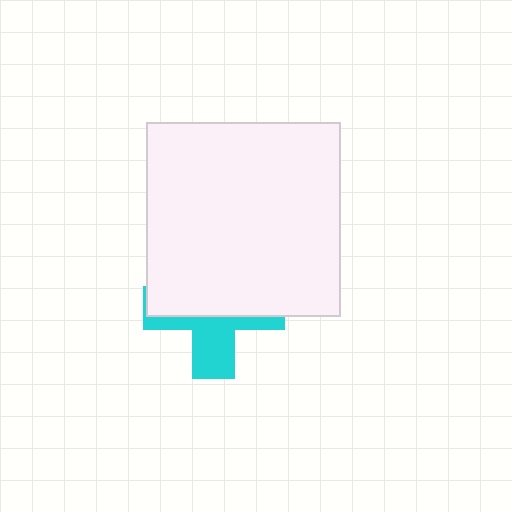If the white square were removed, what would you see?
You would see the complete cyan cross.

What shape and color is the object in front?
The object in front is a white square.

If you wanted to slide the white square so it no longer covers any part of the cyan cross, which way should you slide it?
Slide it up — that is the most direct way to separate the two shapes.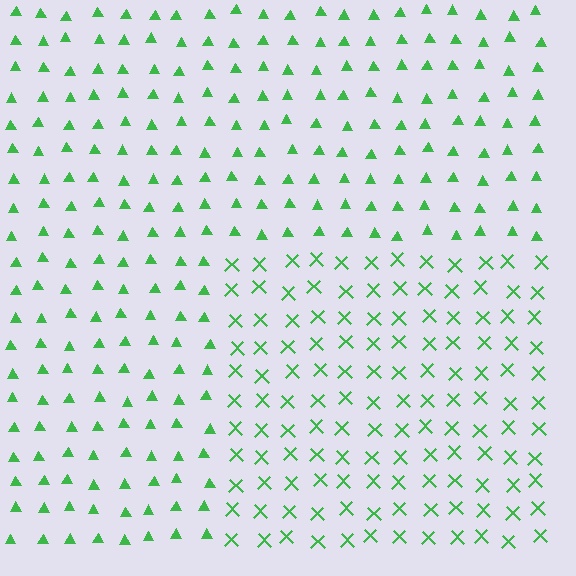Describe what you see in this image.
The image is filled with small green elements arranged in a uniform grid. A rectangle-shaped region contains X marks, while the surrounding area contains triangles. The boundary is defined purely by the change in element shape.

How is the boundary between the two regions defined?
The boundary is defined by a change in element shape: X marks inside vs. triangles outside. All elements share the same color and spacing.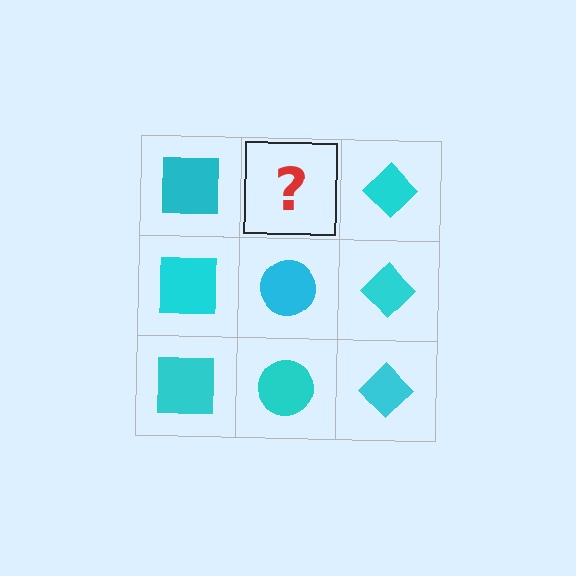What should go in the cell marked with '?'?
The missing cell should contain a cyan circle.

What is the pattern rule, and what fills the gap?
The rule is that each column has a consistent shape. The gap should be filled with a cyan circle.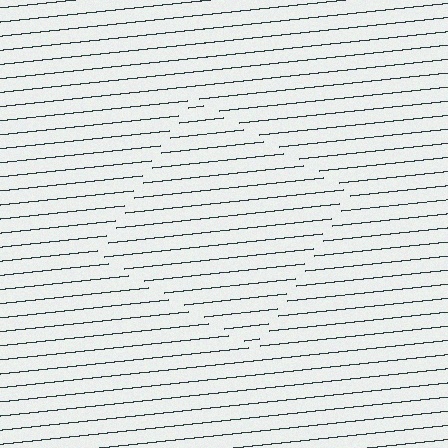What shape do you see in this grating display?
An illusory square. The interior of the shape contains the same grating, shifted by half a period — the contour is defined by the phase discontinuity where line-ends from the inner and outer gratings abut.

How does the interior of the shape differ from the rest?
The interior of the shape contains the same grating, shifted by half a period — the contour is defined by the phase discontinuity where line-ends from the inner and outer gratings abut.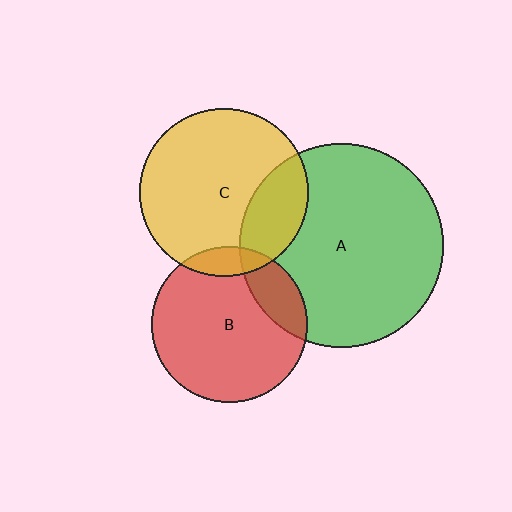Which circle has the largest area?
Circle A (green).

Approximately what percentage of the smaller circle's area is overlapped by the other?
Approximately 10%.